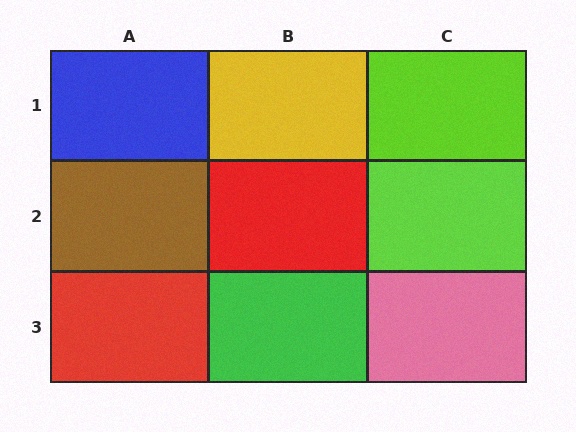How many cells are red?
2 cells are red.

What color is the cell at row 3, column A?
Red.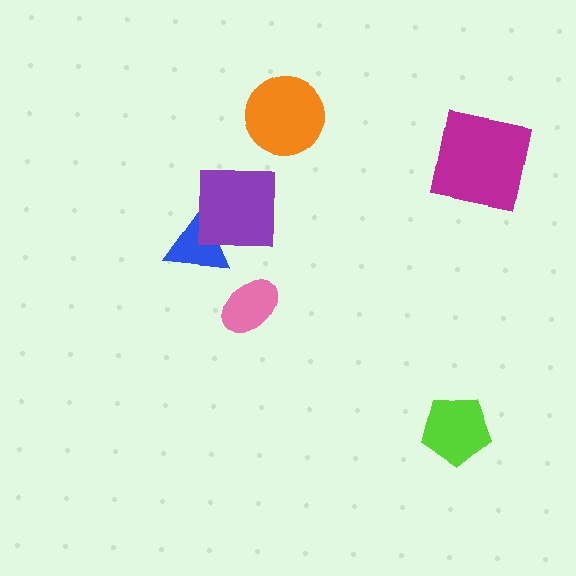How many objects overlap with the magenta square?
0 objects overlap with the magenta square.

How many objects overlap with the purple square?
1 object overlaps with the purple square.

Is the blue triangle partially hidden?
Yes, it is partially covered by another shape.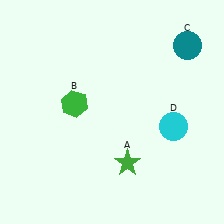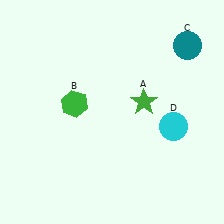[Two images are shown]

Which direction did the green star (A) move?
The green star (A) moved up.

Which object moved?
The green star (A) moved up.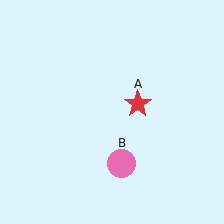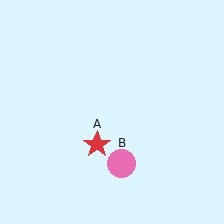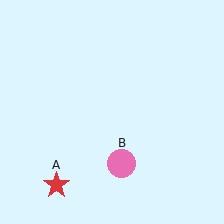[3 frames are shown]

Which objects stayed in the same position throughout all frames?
Pink circle (object B) remained stationary.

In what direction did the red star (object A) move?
The red star (object A) moved down and to the left.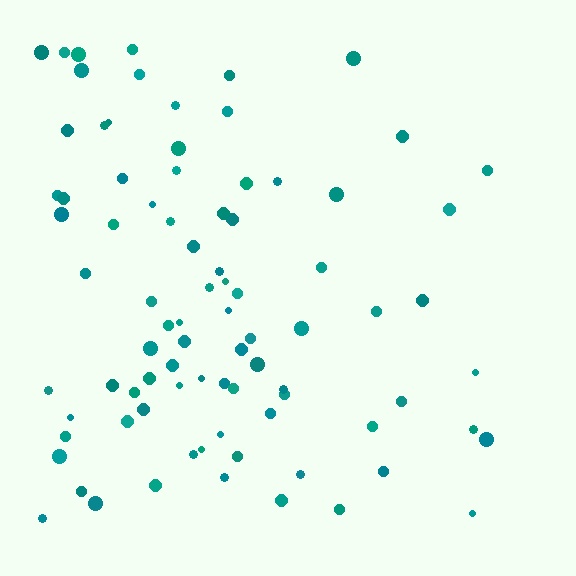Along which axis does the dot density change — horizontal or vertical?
Horizontal.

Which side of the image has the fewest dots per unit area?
The right.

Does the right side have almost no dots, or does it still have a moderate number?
Still a moderate number, just noticeably fewer than the left.